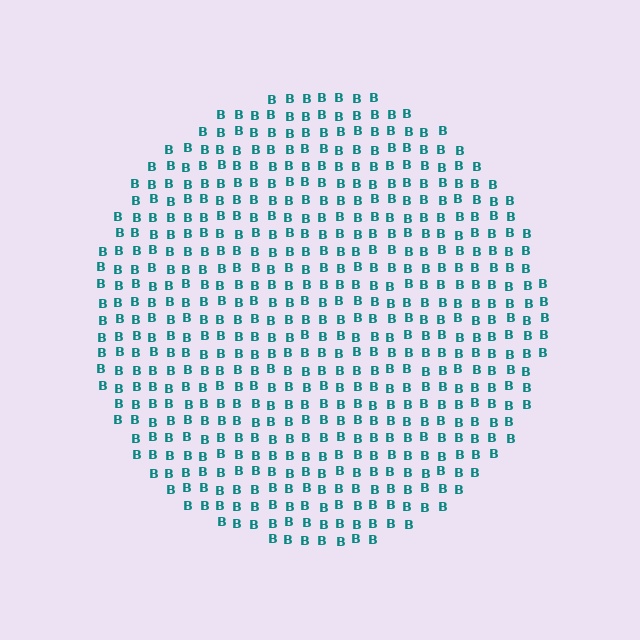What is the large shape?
The large shape is a circle.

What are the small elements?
The small elements are letter B's.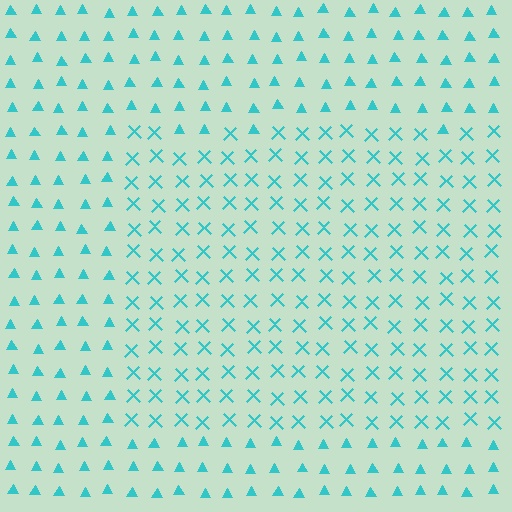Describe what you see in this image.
The image is filled with small cyan elements arranged in a uniform grid. A rectangle-shaped region contains X marks, while the surrounding area contains triangles. The boundary is defined purely by the change in element shape.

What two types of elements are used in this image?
The image uses X marks inside the rectangle region and triangles outside it.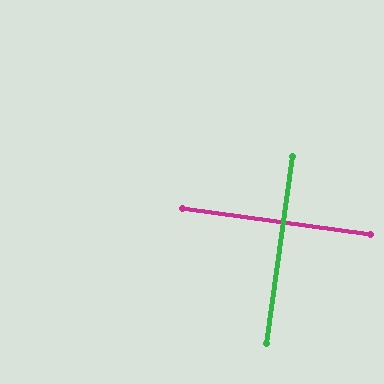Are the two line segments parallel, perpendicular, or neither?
Perpendicular — they meet at approximately 90°.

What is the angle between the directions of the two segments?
Approximately 90 degrees.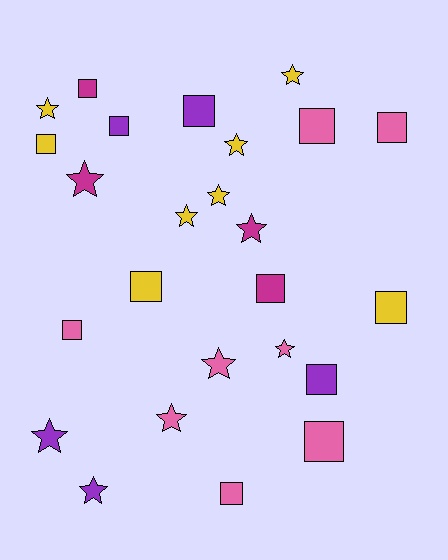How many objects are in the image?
There are 25 objects.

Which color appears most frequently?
Pink, with 8 objects.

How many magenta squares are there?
There are 2 magenta squares.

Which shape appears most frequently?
Square, with 13 objects.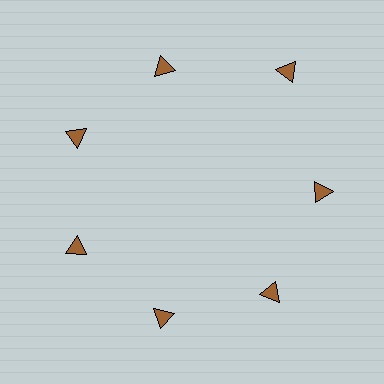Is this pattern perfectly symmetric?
No. The 7 brown triangles are arranged in a ring, but one element near the 1 o'clock position is pushed outward from the center, breaking the 7-fold rotational symmetry.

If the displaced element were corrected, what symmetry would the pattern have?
It would have 7-fold rotational symmetry — the pattern would map onto itself every 51 degrees.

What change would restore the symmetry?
The symmetry would be restored by moving it inward, back onto the ring so that all 7 triangles sit at equal angles and equal distance from the center.